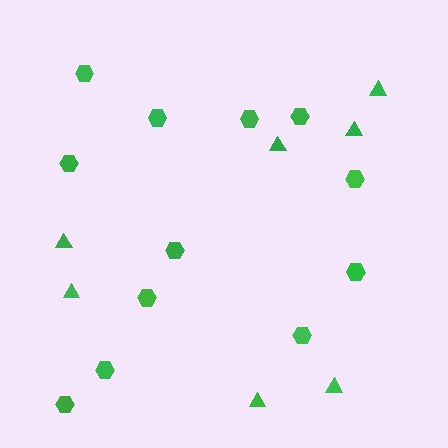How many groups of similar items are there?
There are 2 groups: one group of hexagons (12) and one group of triangles (7).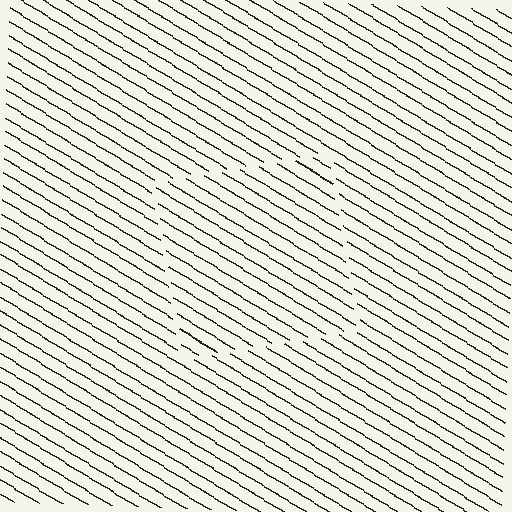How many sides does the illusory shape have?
4 sides — the line-ends trace a square.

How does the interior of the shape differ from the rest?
The interior of the shape contains the same grating, shifted by half a period — the contour is defined by the phase discontinuity where line-ends from the inner and outer gratings abut.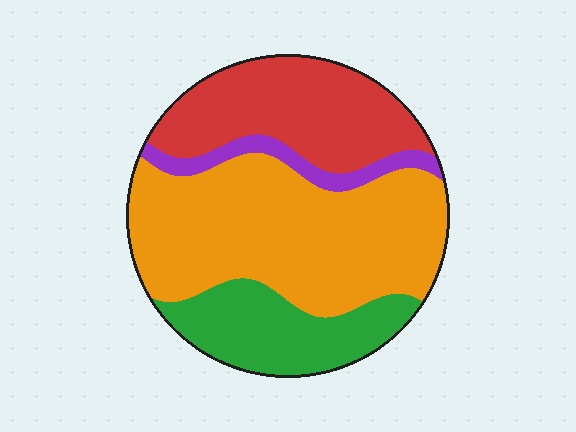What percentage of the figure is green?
Green covers roughly 20% of the figure.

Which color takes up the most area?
Orange, at roughly 50%.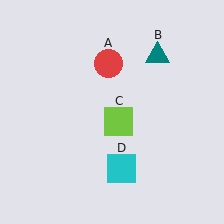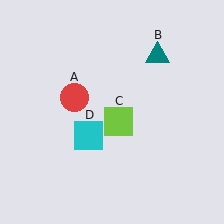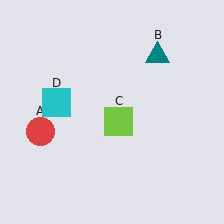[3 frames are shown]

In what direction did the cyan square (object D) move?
The cyan square (object D) moved up and to the left.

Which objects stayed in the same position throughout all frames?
Teal triangle (object B) and lime square (object C) remained stationary.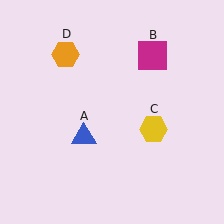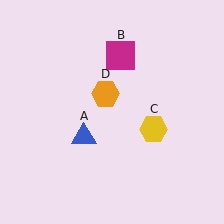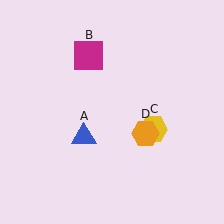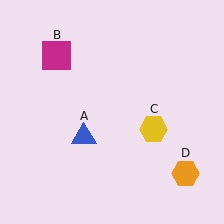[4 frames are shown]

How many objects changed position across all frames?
2 objects changed position: magenta square (object B), orange hexagon (object D).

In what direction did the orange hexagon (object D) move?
The orange hexagon (object D) moved down and to the right.